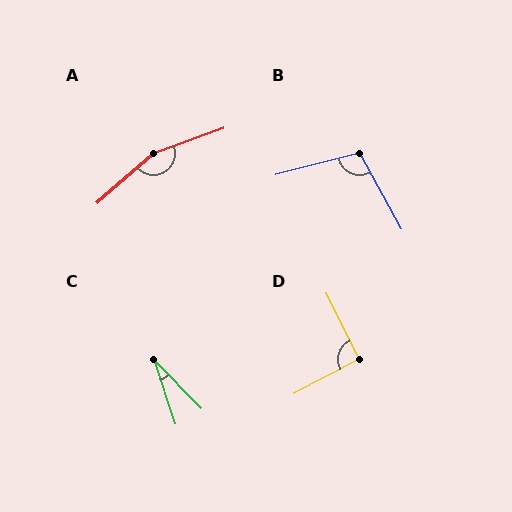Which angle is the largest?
A, at approximately 158 degrees.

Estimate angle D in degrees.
Approximately 92 degrees.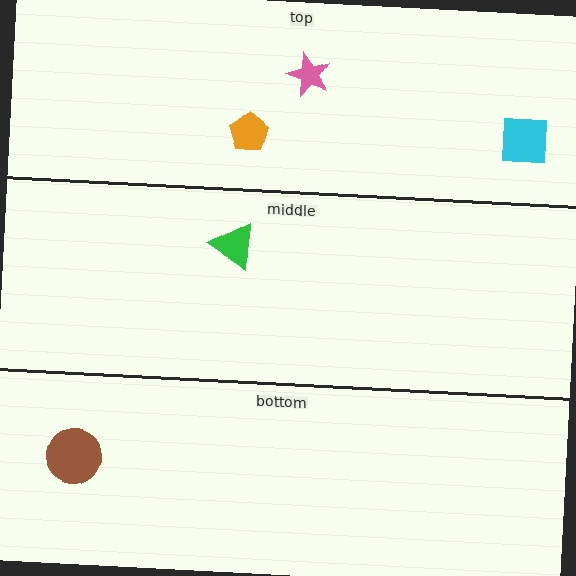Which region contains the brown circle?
The bottom region.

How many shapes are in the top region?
3.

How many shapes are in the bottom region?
1.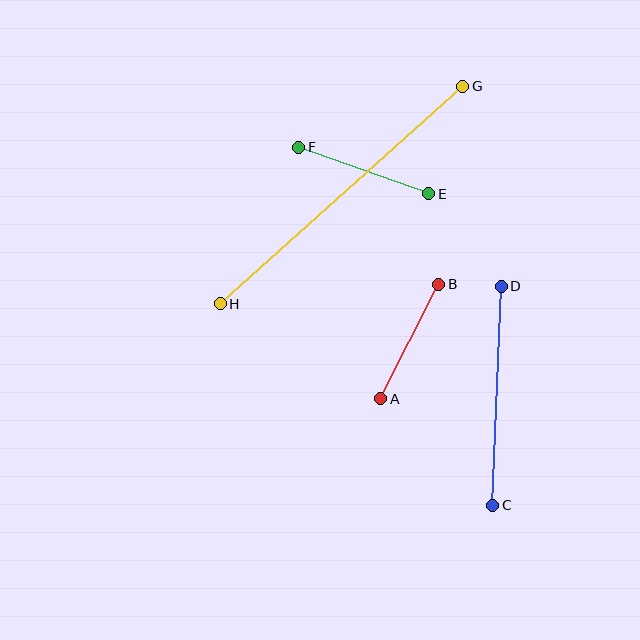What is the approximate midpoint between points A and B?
The midpoint is at approximately (410, 341) pixels.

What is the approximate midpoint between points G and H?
The midpoint is at approximately (341, 195) pixels.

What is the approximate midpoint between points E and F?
The midpoint is at approximately (364, 171) pixels.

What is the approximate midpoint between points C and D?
The midpoint is at approximately (497, 396) pixels.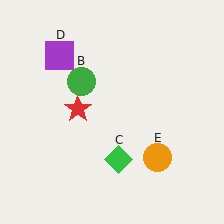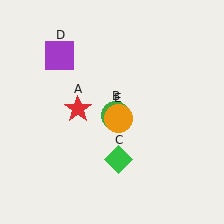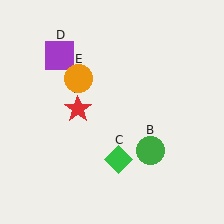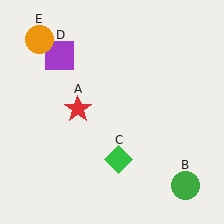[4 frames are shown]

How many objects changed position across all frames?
2 objects changed position: green circle (object B), orange circle (object E).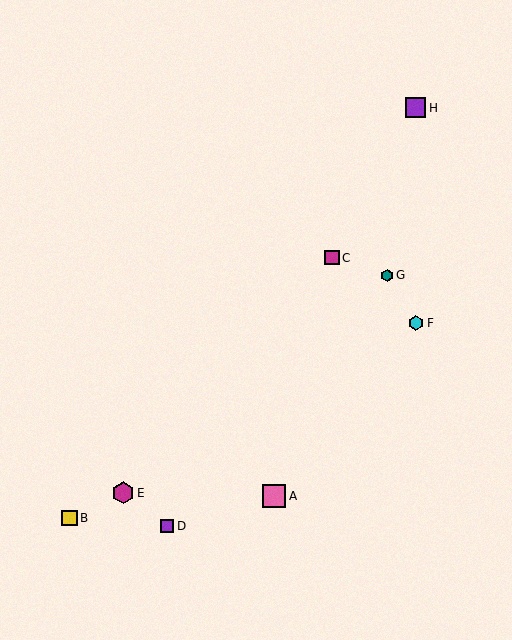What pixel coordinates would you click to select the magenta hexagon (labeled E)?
Click at (123, 493) to select the magenta hexagon E.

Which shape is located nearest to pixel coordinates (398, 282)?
The teal hexagon (labeled G) at (387, 275) is nearest to that location.